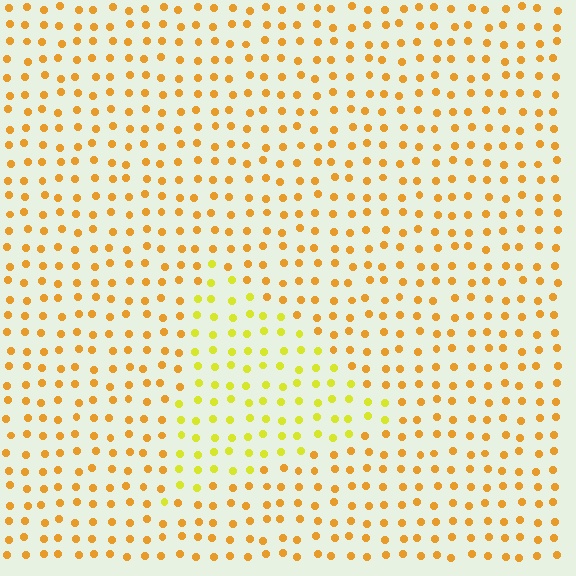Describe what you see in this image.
The image is filled with small orange elements in a uniform arrangement. A triangle-shaped region is visible where the elements are tinted to a slightly different hue, forming a subtle color boundary.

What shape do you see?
I see a triangle.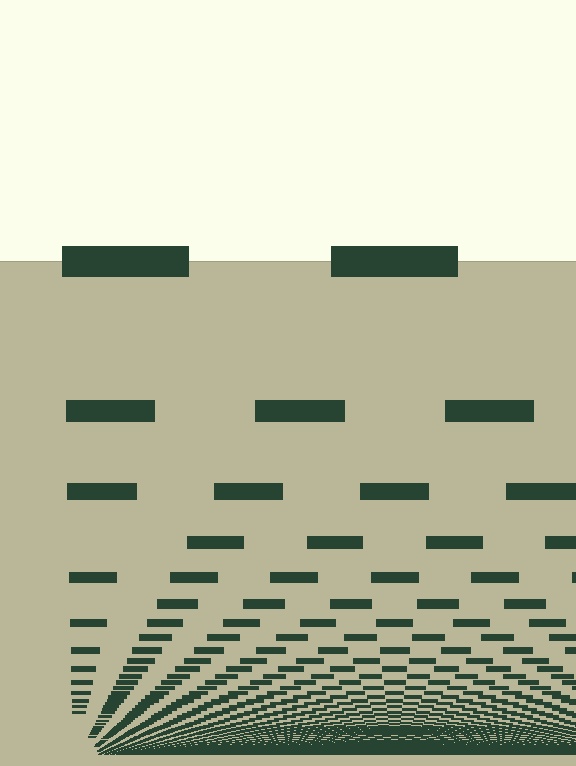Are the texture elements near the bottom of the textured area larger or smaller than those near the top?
Smaller. The gradient is inverted — elements near the bottom are smaller and denser.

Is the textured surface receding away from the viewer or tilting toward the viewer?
The surface appears to tilt toward the viewer. Texture elements get larger and sparser toward the top.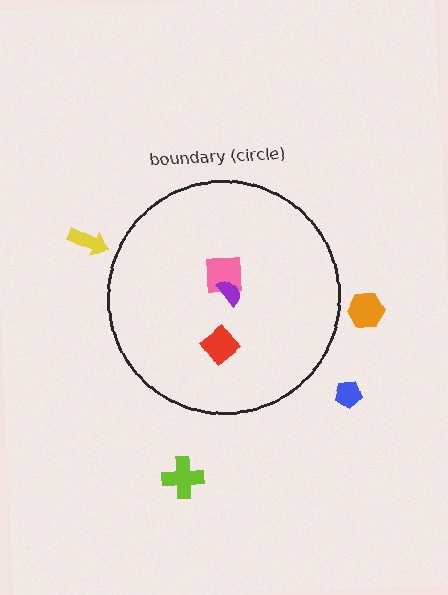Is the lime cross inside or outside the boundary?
Outside.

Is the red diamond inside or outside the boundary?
Inside.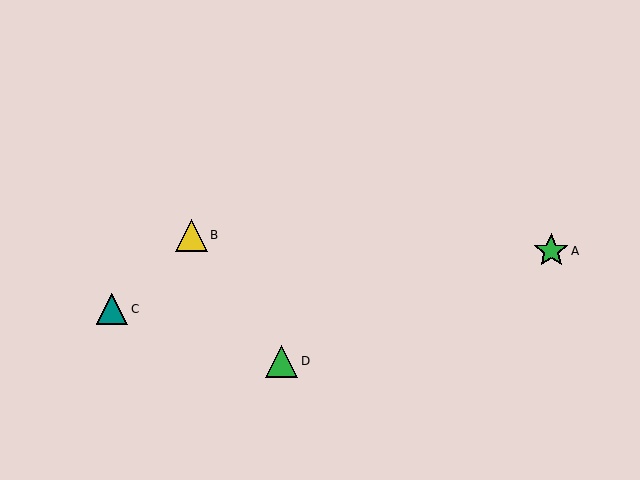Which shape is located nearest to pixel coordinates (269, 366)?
The green triangle (labeled D) at (282, 361) is nearest to that location.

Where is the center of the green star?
The center of the green star is at (551, 251).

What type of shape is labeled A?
Shape A is a green star.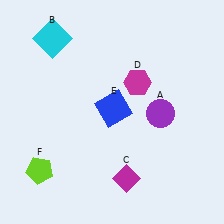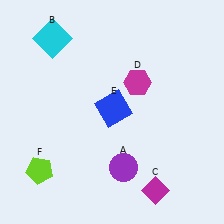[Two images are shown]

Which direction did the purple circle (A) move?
The purple circle (A) moved down.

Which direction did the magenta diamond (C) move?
The magenta diamond (C) moved right.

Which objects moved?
The objects that moved are: the purple circle (A), the magenta diamond (C).